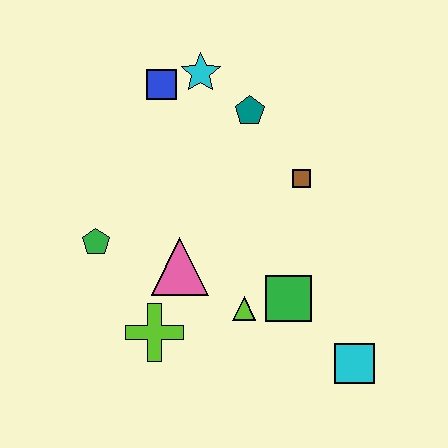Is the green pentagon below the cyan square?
No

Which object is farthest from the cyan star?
The cyan square is farthest from the cyan star.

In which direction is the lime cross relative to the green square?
The lime cross is to the left of the green square.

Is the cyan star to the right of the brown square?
No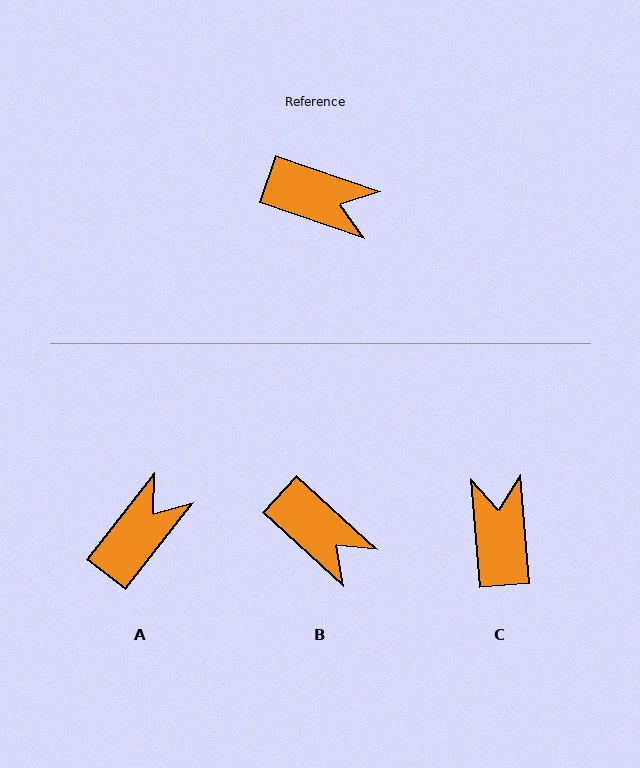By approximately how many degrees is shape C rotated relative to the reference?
Approximately 113 degrees counter-clockwise.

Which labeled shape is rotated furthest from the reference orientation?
C, about 113 degrees away.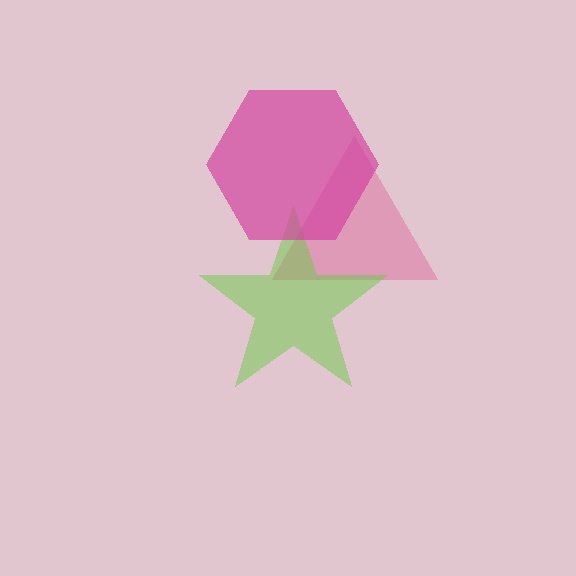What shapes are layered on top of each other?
The layered shapes are: a pink triangle, a lime star, a magenta hexagon.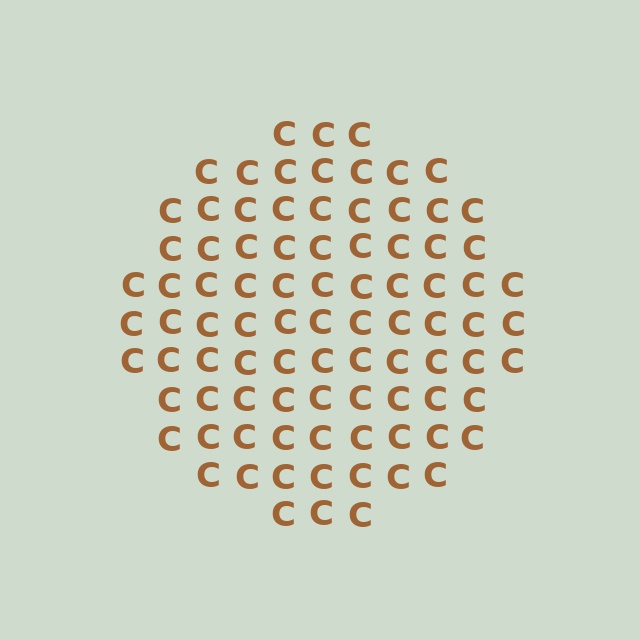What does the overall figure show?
The overall figure shows a circle.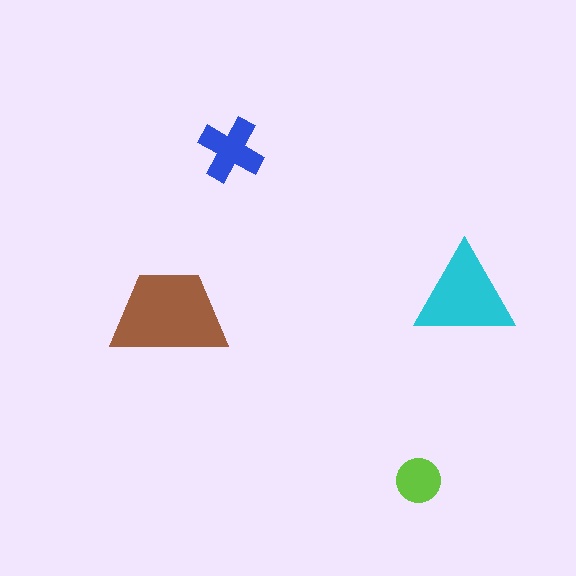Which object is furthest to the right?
The cyan triangle is rightmost.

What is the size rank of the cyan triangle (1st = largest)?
2nd.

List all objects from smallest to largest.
The lime circle, the blue cross, the cyan triangle, the brown trapezoid.